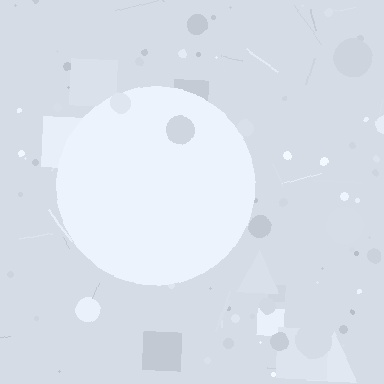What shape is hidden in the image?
A circle is hidden in the image.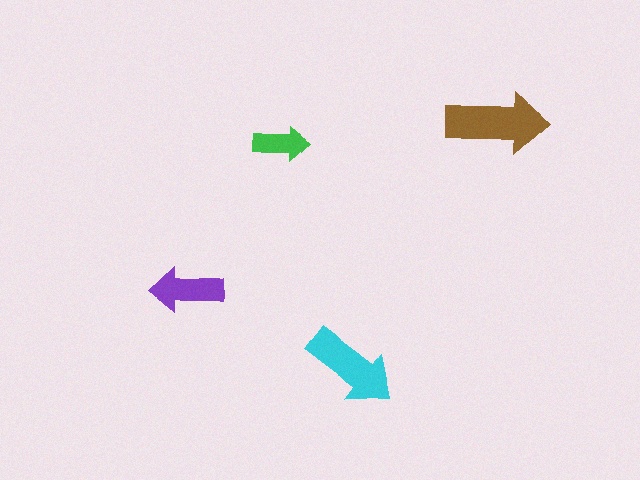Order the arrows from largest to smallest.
the brown one, the cyan one, the purple one, the green one.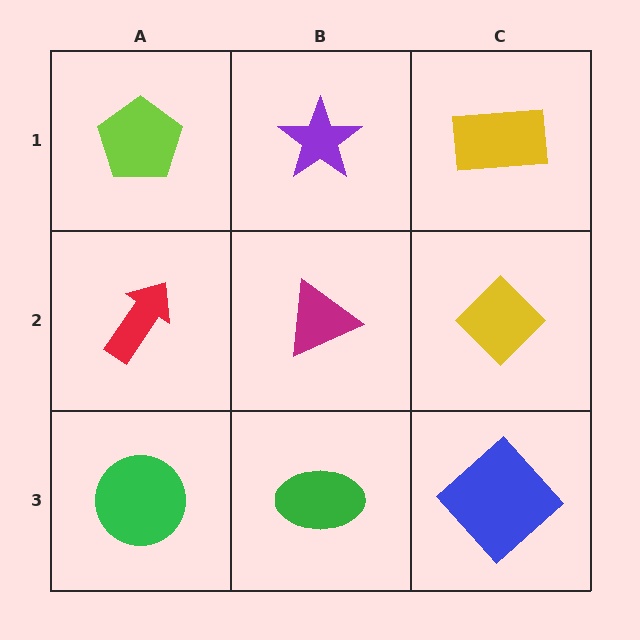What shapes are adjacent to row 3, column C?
A yellow diamond (row 2, column C), a green ellipse (row 3, column B).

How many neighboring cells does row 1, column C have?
2.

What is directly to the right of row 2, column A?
A magenta triangle.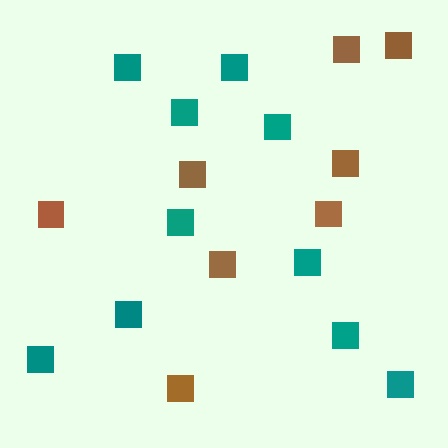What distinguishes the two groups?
There are 2 groups: one group of teal squares (10) and one group of brown squares (8).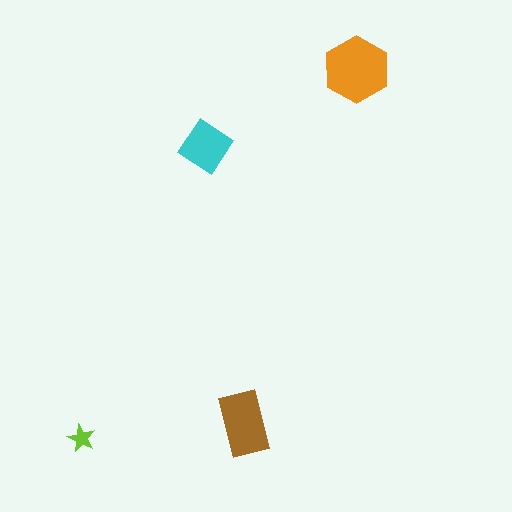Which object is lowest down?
The lime star is bottommost.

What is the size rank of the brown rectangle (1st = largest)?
2nd.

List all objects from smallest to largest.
The lime star, the cyan diamond, the brown rectangle, the orange hexagon.